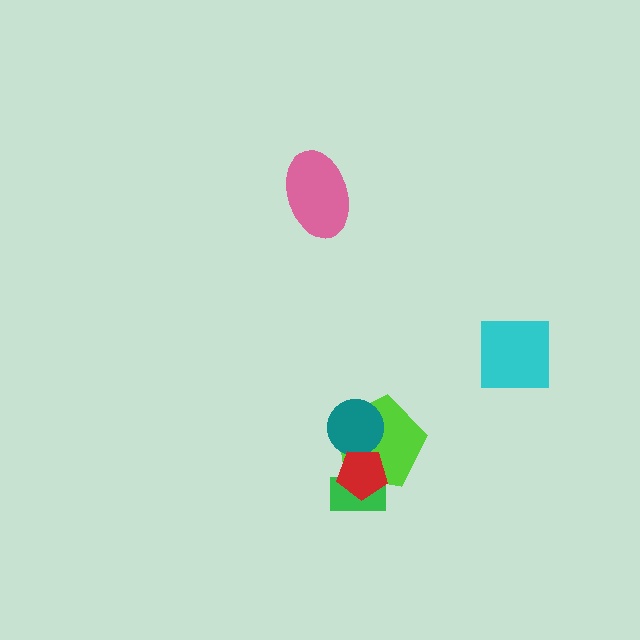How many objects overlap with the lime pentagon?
3 objects overlap with the lime pentagon.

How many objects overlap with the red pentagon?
3 objects overlap with the red pentagon.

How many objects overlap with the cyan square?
0 objects overlap with the cyan square.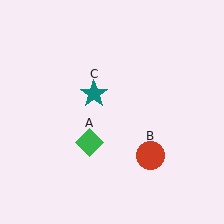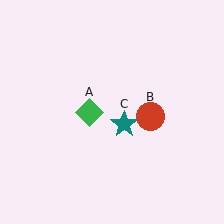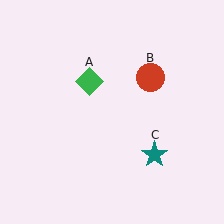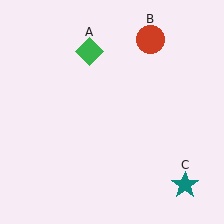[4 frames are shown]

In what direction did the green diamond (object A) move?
The green diamond (object A) moved up.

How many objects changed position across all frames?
3 objects changed position: green diamond (object A), red circle (object B), teal star (object C).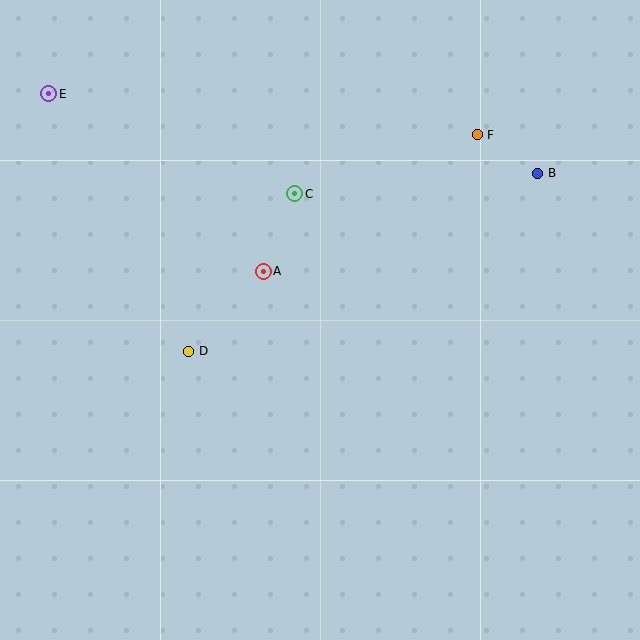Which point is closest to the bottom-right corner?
Point B is closest to the bottom-right corner.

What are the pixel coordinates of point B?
Point B is at (538, 173).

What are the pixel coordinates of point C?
Point C is at (295, 194).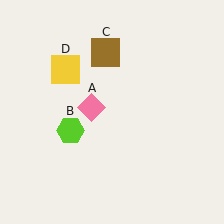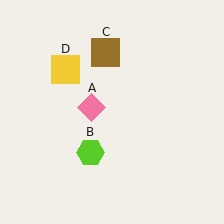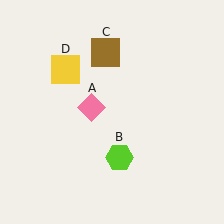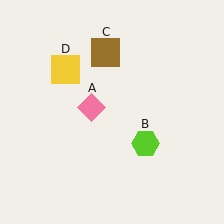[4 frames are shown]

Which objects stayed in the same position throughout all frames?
Pink diamond (object A) and brown square (object C) and yellow square (object D) remained stationary.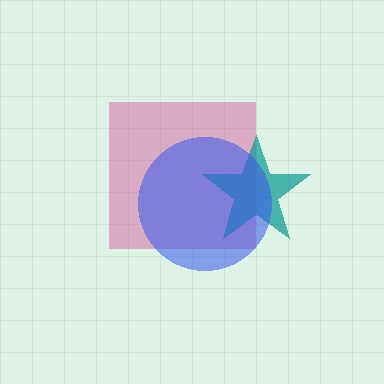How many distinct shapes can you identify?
There are 3 distinct shapes: a magenta square, a teal star, a blue circle.